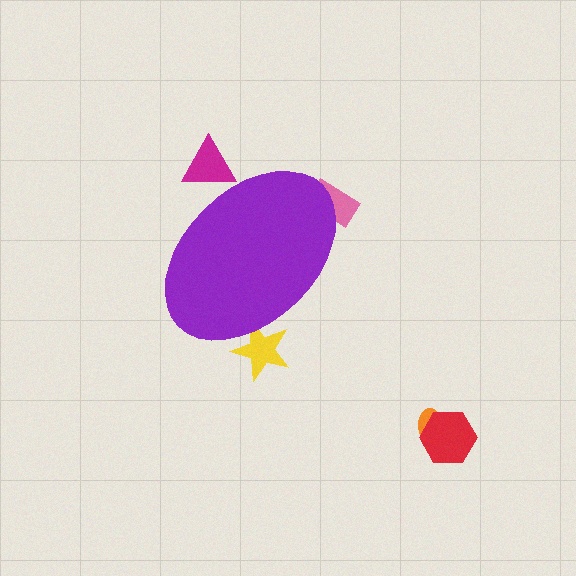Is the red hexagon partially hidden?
No, the red hexagon is fully visible.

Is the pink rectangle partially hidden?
Yes, the pink rectangle is partially hidden behind the purple ellipse.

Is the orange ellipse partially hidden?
No, the orange ellipse is fully visible.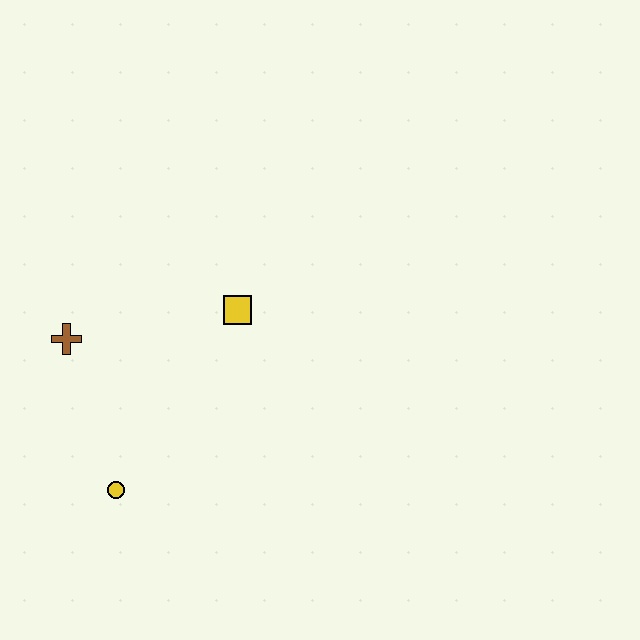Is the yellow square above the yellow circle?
Yes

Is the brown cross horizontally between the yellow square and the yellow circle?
No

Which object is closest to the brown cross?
The yellow circle is closest to the brown cross.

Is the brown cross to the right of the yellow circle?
No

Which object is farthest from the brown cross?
The yellow square is farthest from the brown cross.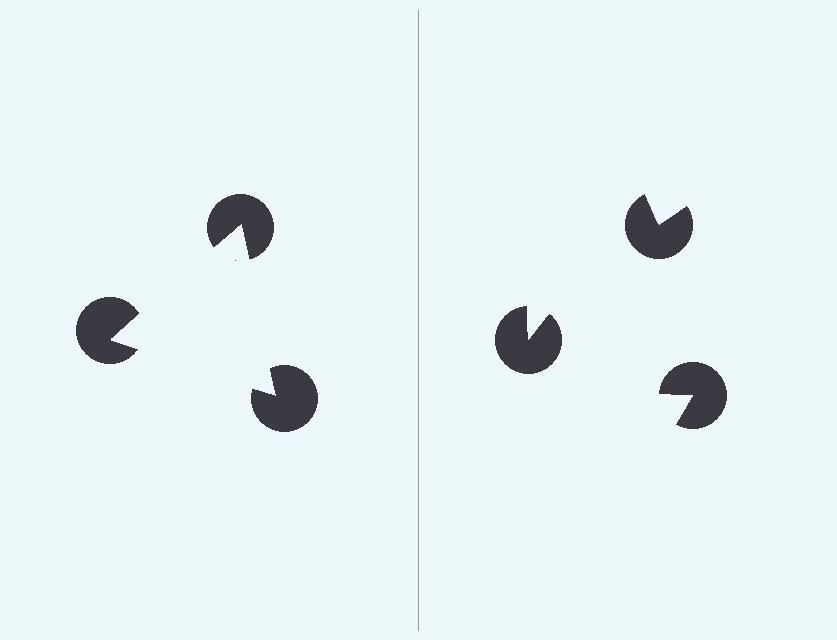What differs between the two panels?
The pac-man discs are positioned identically on both sides; only the wedge orientations differ. On the left they align to a triangle; on the right they are misaligned.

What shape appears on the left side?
An illusory triangle.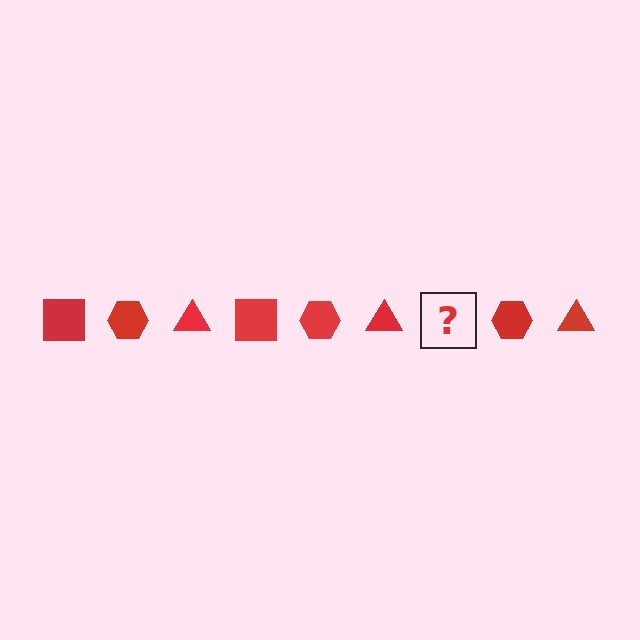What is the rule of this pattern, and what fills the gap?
The rule is that the pattern cycles through square, hexagon, triangle shapes in red. The gap should be filled with a red square.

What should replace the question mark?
The question mark should be replaced with a red square.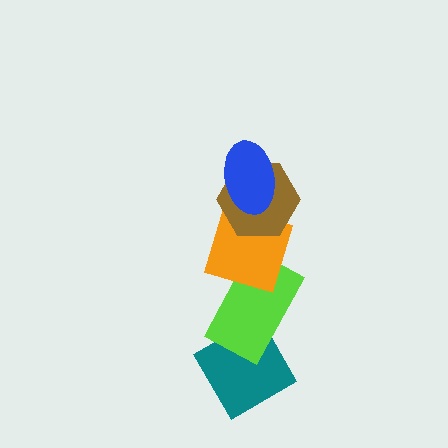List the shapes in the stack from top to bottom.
From top to bottom: the blue ellipse, the brown hexagon, the orange diamond, the lime rectangle, the teal diamond.